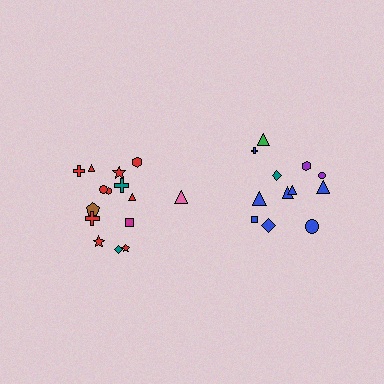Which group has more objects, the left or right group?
The left group.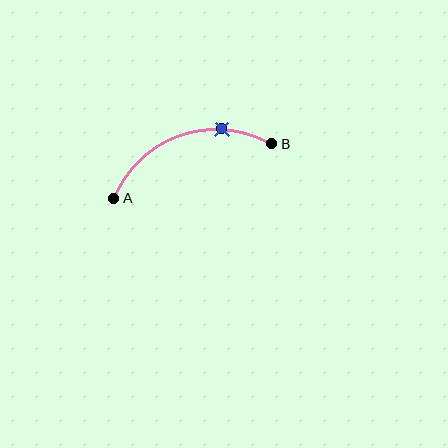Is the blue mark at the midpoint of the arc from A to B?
No. The blue mark lies on the arc but is closer to endpoint B. The arc midpoint would be at the point on the curve equidistant along the arc from both A and B.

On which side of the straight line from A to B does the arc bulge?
The arc bulges above the straight line connecting A and B.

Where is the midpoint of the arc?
The arc midpoint is the point on the curve farthest from the straight line joining A and B. It sits above that line.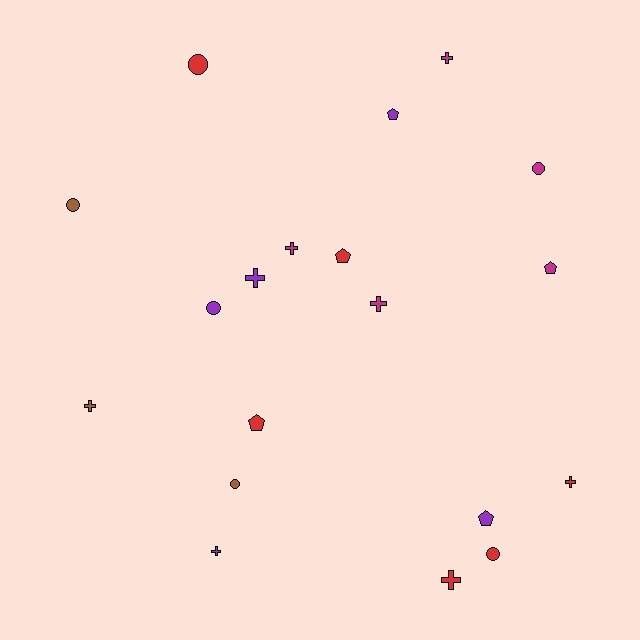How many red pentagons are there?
There are 2 red pentagons.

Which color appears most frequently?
Red, with 6 objects.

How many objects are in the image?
There are 19 objects.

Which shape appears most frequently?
Cross, with 8 objects.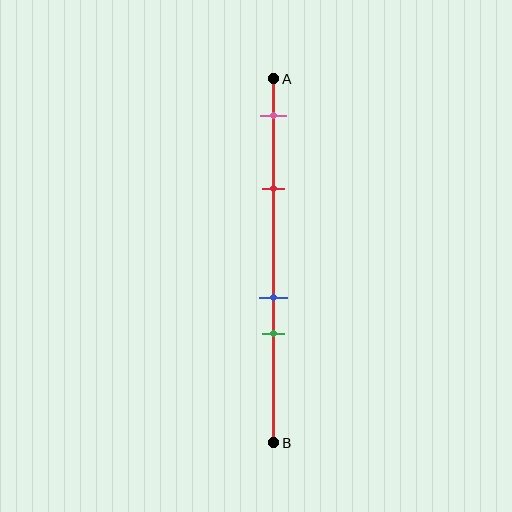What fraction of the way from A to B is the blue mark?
The blue mark is approximately 60% (0.6) of the way from A to B.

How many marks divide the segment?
There are 4 marks dividing the segment.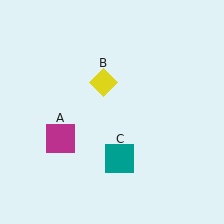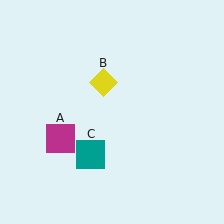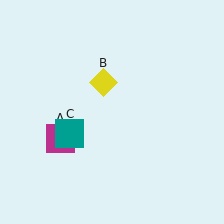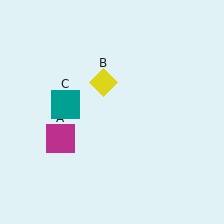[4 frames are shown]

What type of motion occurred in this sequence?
The teal square (object C) rotated clockwise around the center of the scene.